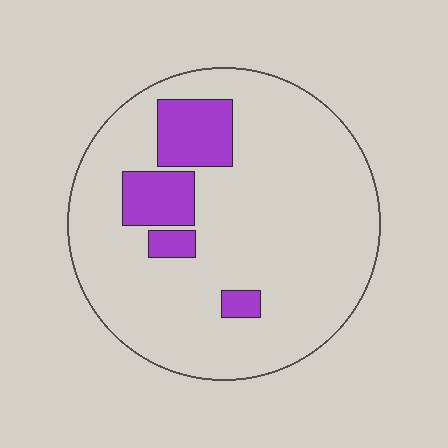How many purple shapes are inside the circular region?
4.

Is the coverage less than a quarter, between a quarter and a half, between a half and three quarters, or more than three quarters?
Less than a quarter.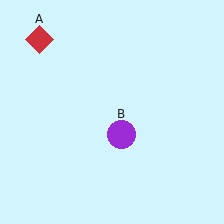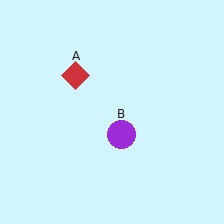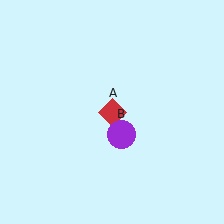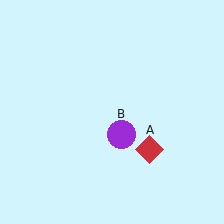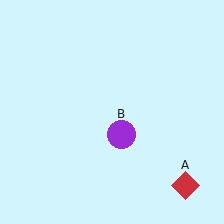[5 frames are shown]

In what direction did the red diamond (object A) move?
The red diamond (object A) moved down and to the right.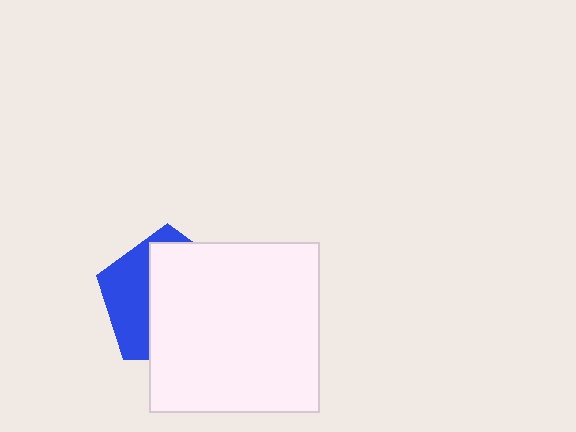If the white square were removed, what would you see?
You would see the complete blue pentagon.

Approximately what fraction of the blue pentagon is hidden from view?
Roughly 64% of the blue pentagon is hidden behind the white square.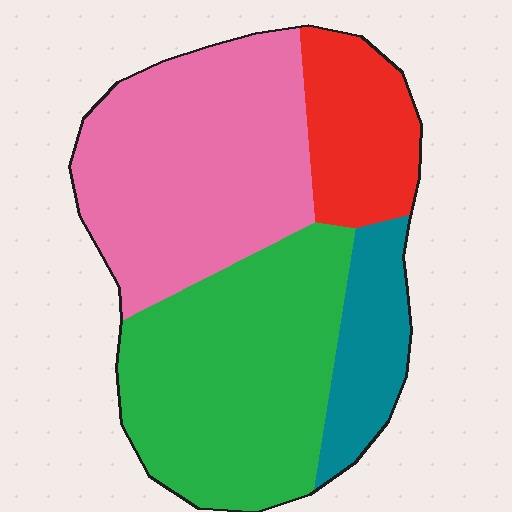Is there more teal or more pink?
Pink.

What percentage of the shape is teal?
Teal covers about 10% of the shape.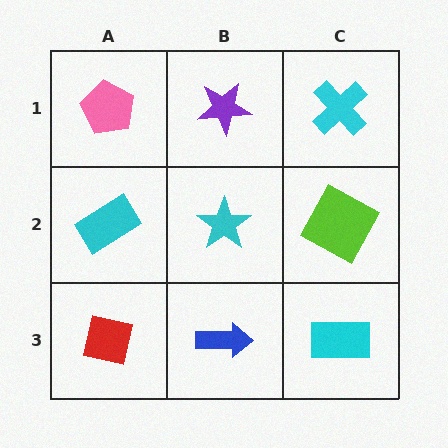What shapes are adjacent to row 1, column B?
A cyan star (row 2, column B), a pink pentagon (row 1, column A), a cyan cross (row 1, column C).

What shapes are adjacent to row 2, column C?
A cyan cross (row 1, column C), a cyan rectangle (row 3, column C), a cyan star (row 2, column B).